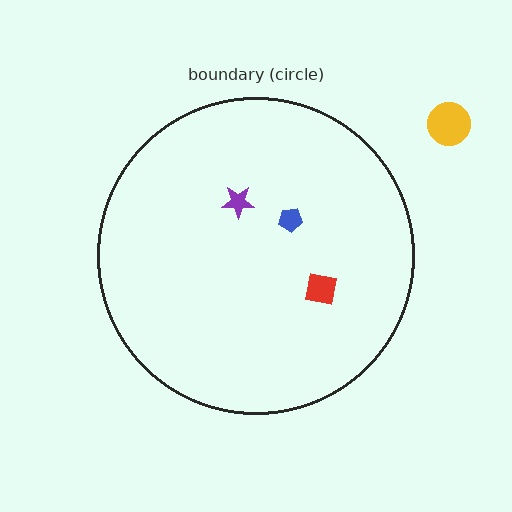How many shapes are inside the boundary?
3 inside, 1 outside.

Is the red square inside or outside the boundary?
Inside.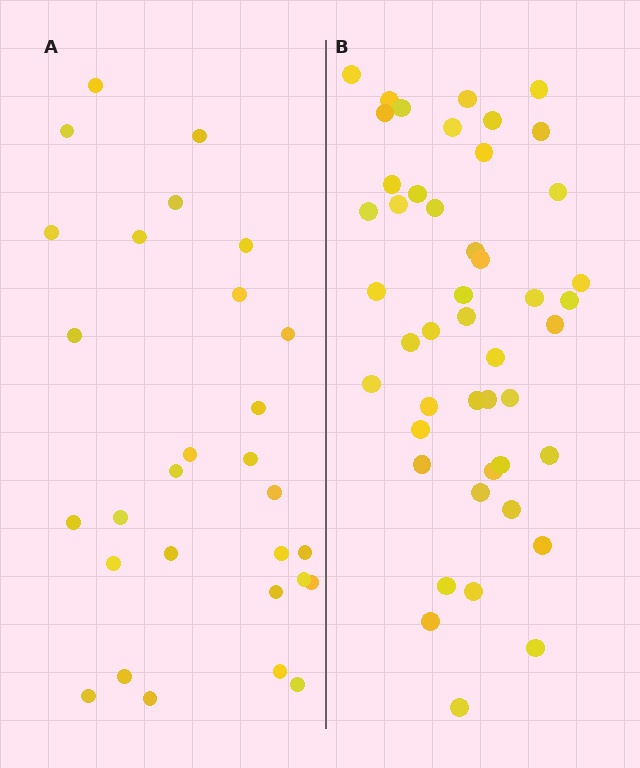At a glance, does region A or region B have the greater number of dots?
Region B (the right region) has more dots.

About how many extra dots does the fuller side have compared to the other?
Region B has approximately 15 more dots than region A.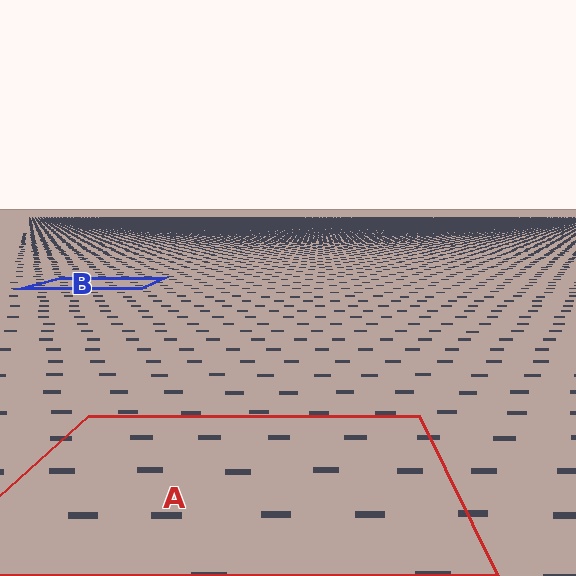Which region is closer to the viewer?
Region A is closer. The texture elements there are larger and more spread out.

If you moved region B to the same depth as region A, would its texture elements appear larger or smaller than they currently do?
They would appear larger. At a closer depth, the same texture elements are projected at a bigger on-screen size.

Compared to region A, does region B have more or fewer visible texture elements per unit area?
Region B has more texture elements per unit area — they are packed more densely because it is farther away.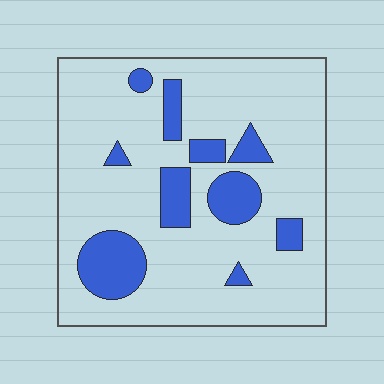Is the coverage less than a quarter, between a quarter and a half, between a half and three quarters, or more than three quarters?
Less than a quarter.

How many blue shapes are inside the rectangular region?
10.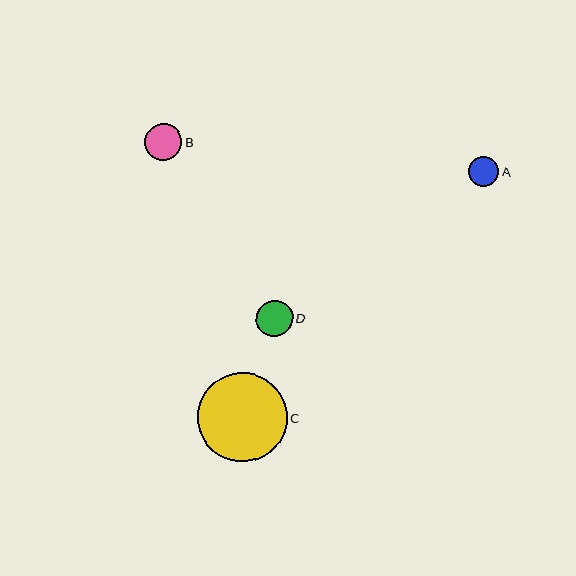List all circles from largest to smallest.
From largest to smallest: C, B, D, A.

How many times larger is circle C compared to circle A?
Circle C is approximately 3.0 times the size of circle A.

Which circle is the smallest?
Circle A is the smallest with a size of approximately 30 pixels.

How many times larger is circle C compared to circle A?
Circle C is approximately 3.0 times the size of circle A.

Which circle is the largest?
Circle C is the largest with a size of approximately 90 pixels.